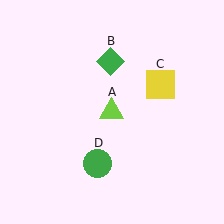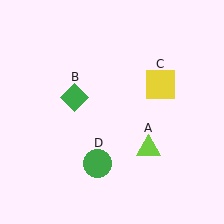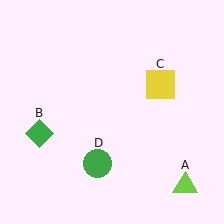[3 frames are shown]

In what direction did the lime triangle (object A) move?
The lime triangle (object A) moved down and to the right.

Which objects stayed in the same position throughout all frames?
Yellow square (object C) and green circle (object D) remained stationary.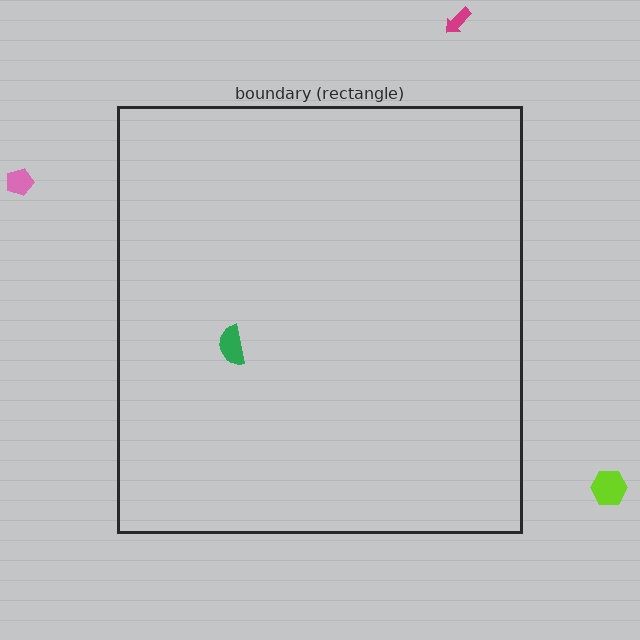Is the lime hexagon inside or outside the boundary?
Outside.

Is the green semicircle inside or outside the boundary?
Inside.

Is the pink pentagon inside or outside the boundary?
Outside.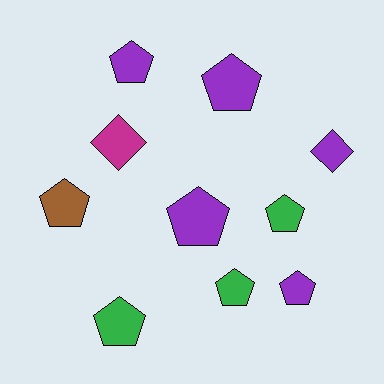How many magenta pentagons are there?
There are no magenta pentagons.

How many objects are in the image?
There are 10 objects.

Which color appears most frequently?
Purple, with 5 objects.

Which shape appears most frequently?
Pentagon, with 8 objects.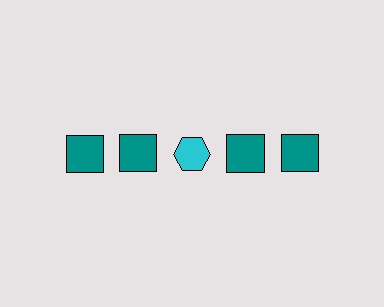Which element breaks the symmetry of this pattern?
The cyan hexagon in the top row, center column breaks the symmetry. All other shapes are teal squares.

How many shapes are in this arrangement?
There are 5 shapes arranged in a grid pattern.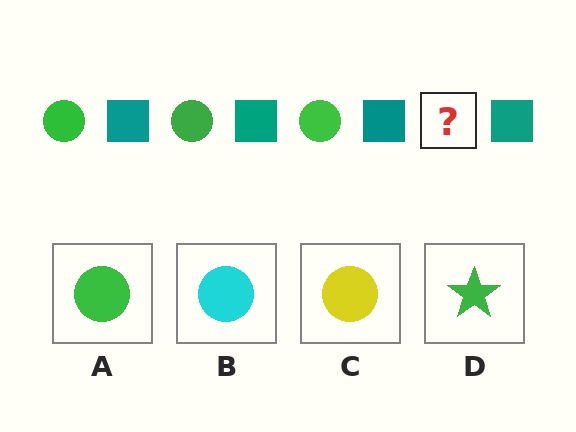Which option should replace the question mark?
Option A.